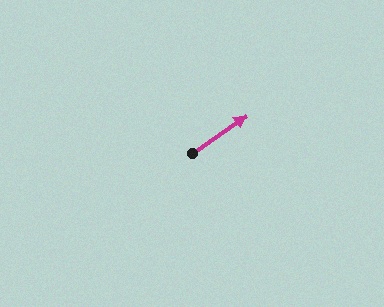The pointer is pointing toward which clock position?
Roughly 2 o'clock.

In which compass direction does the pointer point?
Northeast.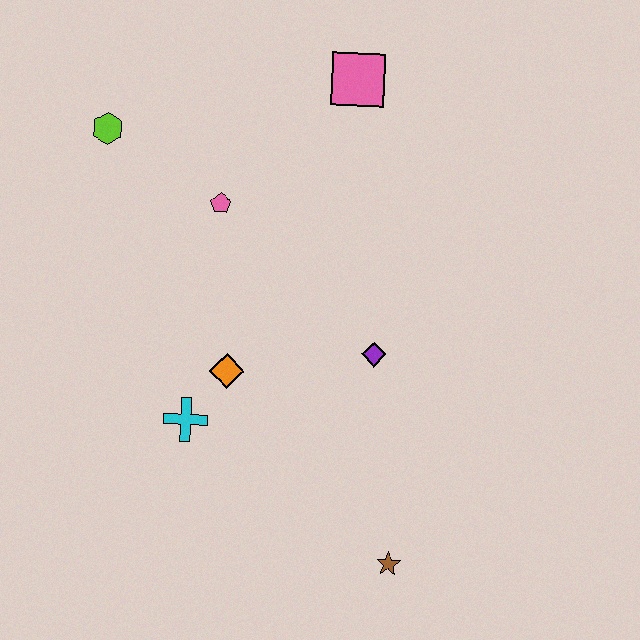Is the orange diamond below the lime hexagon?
Yes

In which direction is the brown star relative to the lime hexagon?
The brown star is below the lime hexagon.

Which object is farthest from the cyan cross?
The pink square is farthest from the cyan cross.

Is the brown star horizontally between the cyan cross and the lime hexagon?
No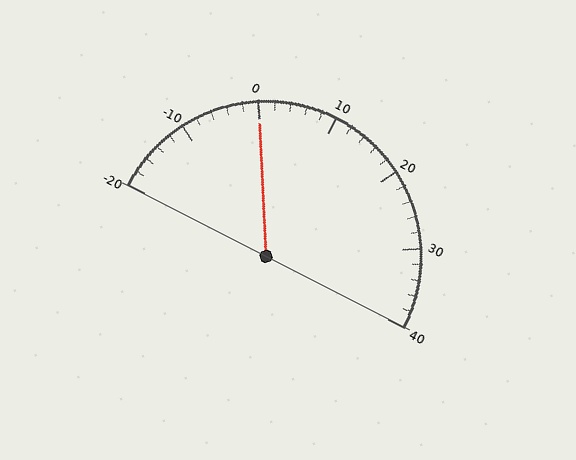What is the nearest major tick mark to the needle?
The nearest major tick mark is 0.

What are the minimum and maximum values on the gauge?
The gauge ranges from -20 to 40.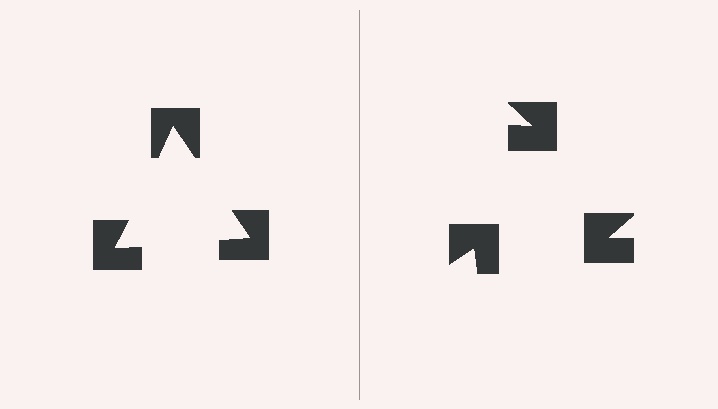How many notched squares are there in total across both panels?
6 — 3 on each side.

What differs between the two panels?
The notched squares are positioned identically on both sides; only the wedge orientations differ. On the left they align to a triangle; on the right they are misaligned.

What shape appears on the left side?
An illusory triangle.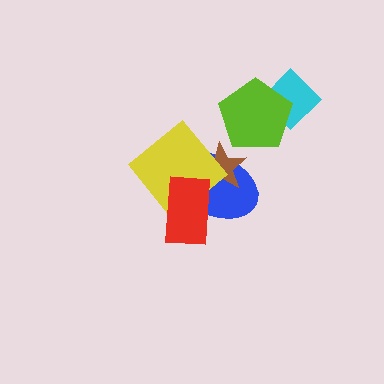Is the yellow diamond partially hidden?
Yes, it is partially covered by another shape.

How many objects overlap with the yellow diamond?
3 objects overlap with the yellow diamond.